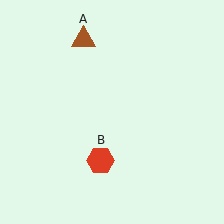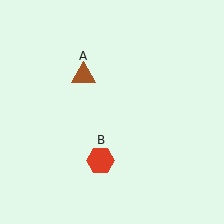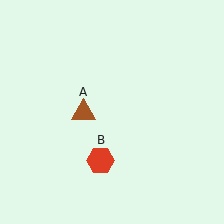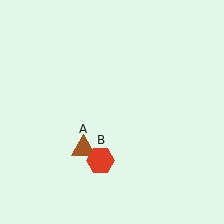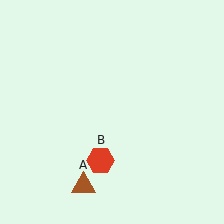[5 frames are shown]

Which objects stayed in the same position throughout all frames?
Red hexagon (object B) remained stationary.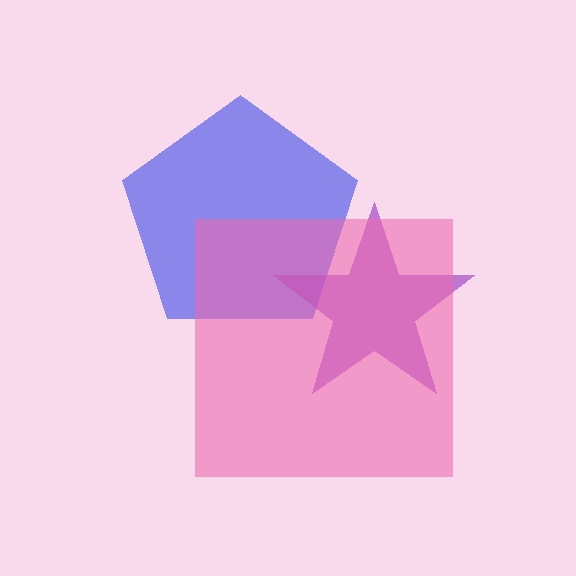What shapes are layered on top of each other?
The layered shapes are: a blue pentagon, a purple star, a pink square.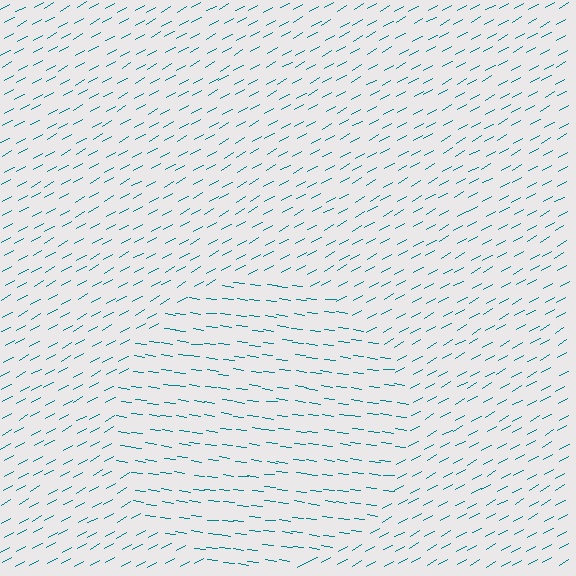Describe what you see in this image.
The image is filled with small teal line segments. A circle region in the image has lines oriented differently from the surrounding lines, creating a visible texture boundary.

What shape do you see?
I see a circle.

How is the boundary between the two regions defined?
The boundary is defined purely by a change in line orientation (approximately 36 degrees difference). All lines are the same color and thickness.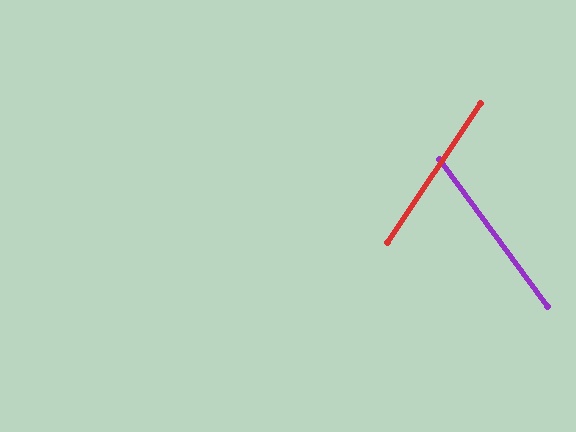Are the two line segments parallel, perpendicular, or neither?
Neither parallel nor perpendicular — they differ by about 70°.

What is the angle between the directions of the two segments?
Approximately 70 degrees.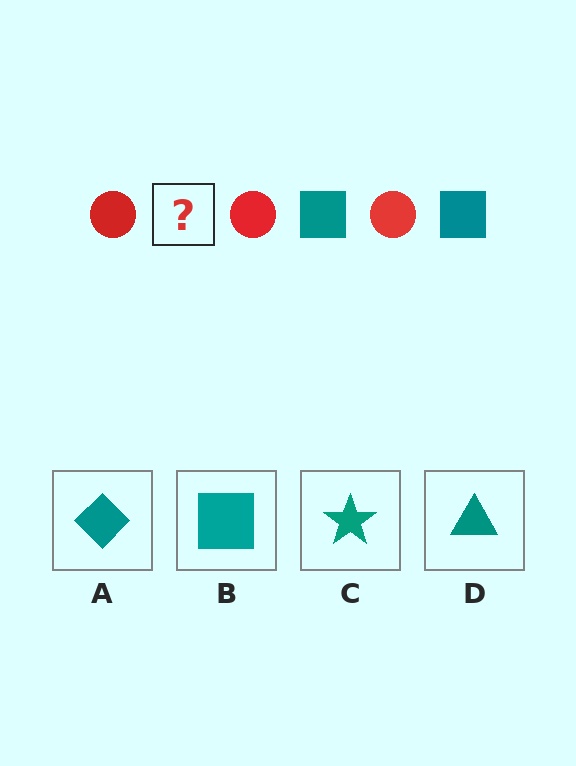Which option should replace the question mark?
Option B.